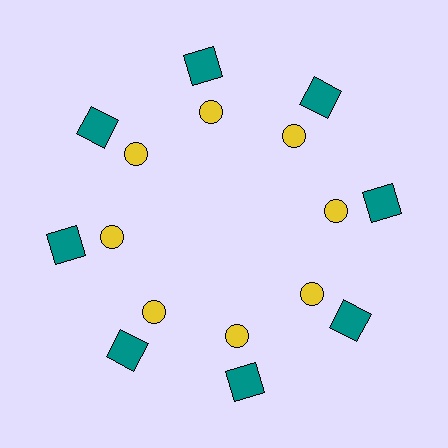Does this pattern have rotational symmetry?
Yes, this pattern has 8-fold rotational symmetry. It looks the same after rotating 45 degrees around the center.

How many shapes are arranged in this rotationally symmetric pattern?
There are 16 shapes, arranged in 8 groups of 2.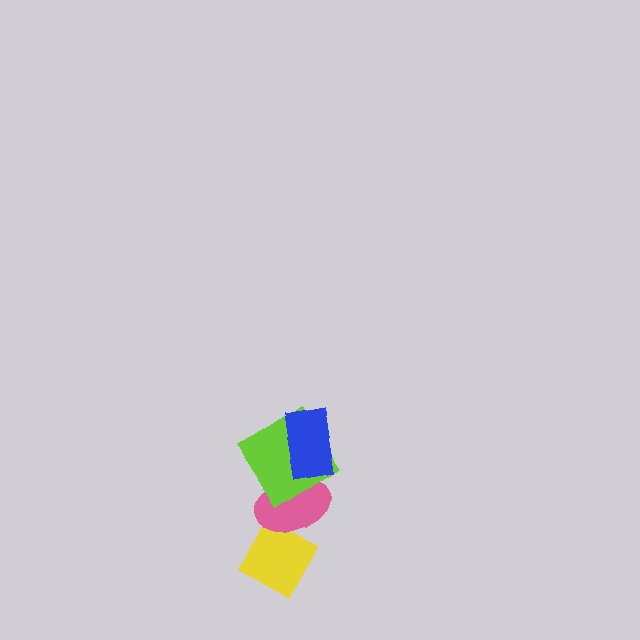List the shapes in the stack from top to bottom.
From top to bottom: the blue rectangle, the lime diamond, the pink ellipse, the yellow diamond.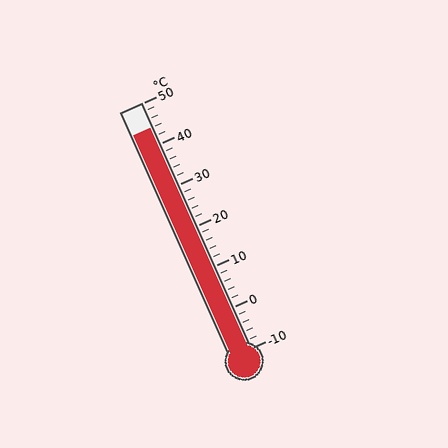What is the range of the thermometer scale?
The thermometer scale ranges from -10°C to 50°C.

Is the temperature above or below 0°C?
The temperature is above 0°C.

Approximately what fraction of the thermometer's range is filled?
The thermometer is filled to approximately 90% of its range.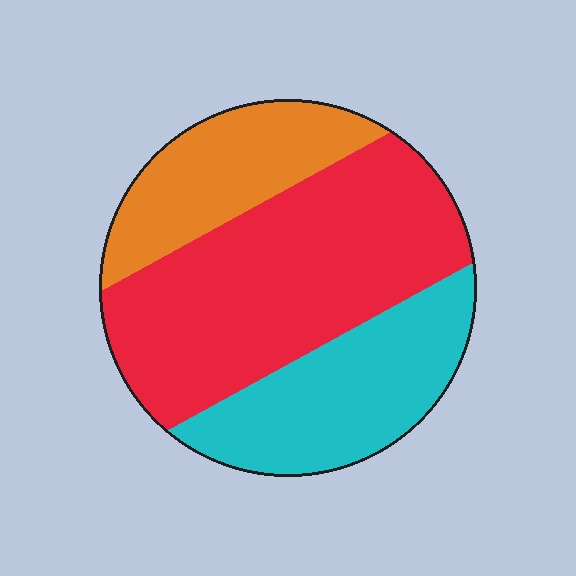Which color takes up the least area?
Orange, at roughly 20%.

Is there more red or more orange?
Red.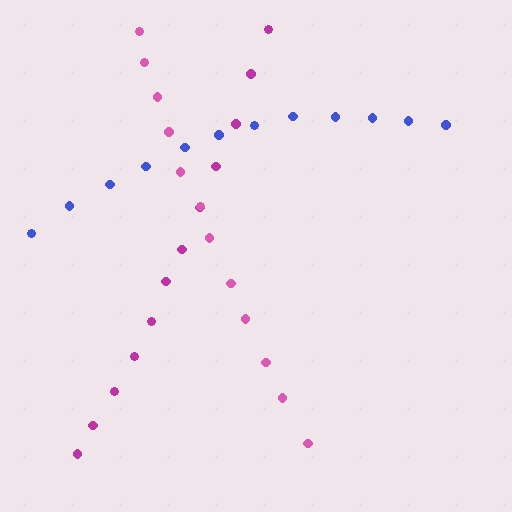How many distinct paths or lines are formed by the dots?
There are 3 distinct paths.